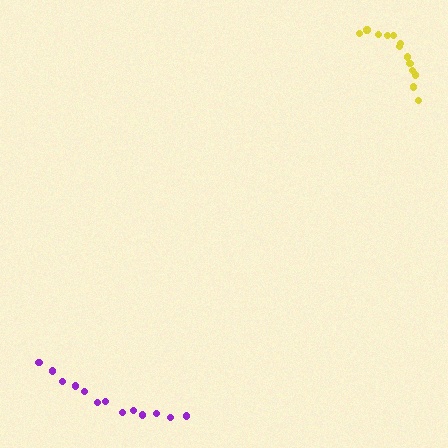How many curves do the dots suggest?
There are 2 distinct paths.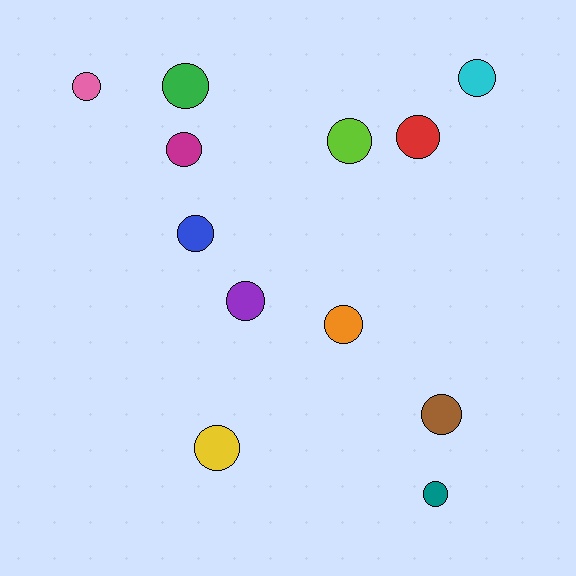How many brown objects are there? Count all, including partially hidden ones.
There is 1 brown object.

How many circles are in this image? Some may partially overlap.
There are 12 circles.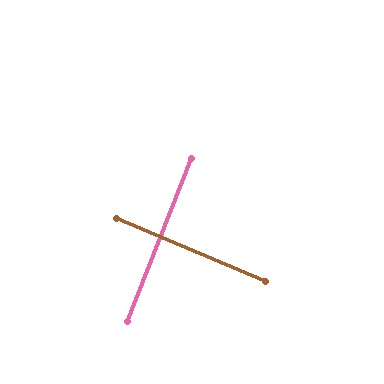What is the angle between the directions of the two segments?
Approximately 89 degrees.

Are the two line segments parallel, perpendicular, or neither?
Perpendicular — they meet at approximately 89°.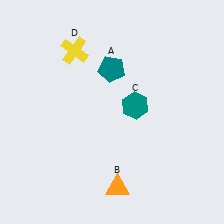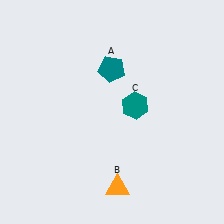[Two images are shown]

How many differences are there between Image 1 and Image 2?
There is 1 difference between the two images.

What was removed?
The yellow cross (D) was removed in Image 2.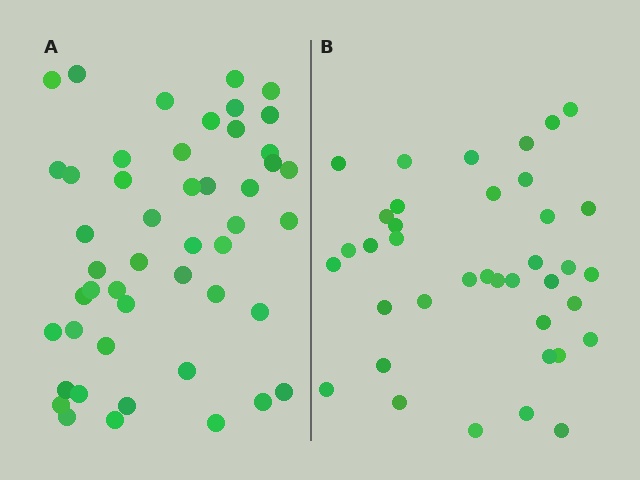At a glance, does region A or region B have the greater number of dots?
Region A (the left region) has more dots.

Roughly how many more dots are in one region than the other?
Region A has roughly 10 or so more dots than region B.